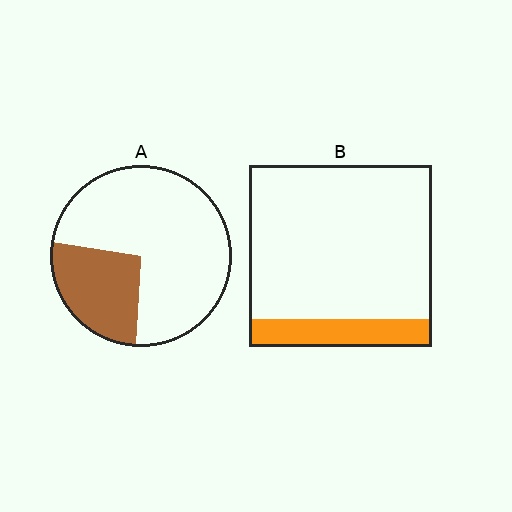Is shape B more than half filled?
No.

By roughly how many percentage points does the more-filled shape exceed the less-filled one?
By roughly 10 percentage points (A over B).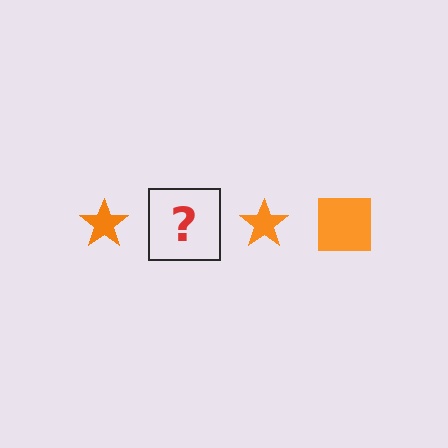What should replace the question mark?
The question mark should be replaced with an orange square.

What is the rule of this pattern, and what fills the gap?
The rule is that the pattern cycles through star, square shapes in orange. The gap should be filled with an orange square.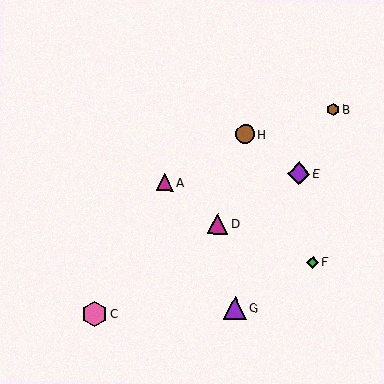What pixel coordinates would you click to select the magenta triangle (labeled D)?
Click at (218, 224) to select the magenta triangle D.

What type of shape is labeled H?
Shape H is a brown circle.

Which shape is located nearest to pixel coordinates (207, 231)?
The magenta triangle (labeled D) at (218, 224) is nearest to that location.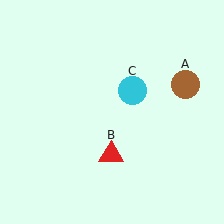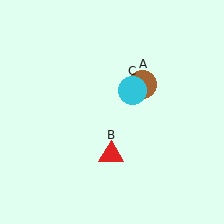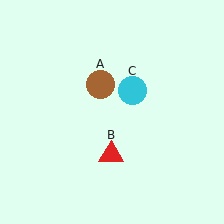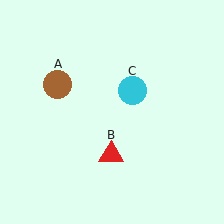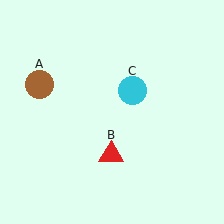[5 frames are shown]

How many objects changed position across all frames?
1 object changed position: brown circle (object A).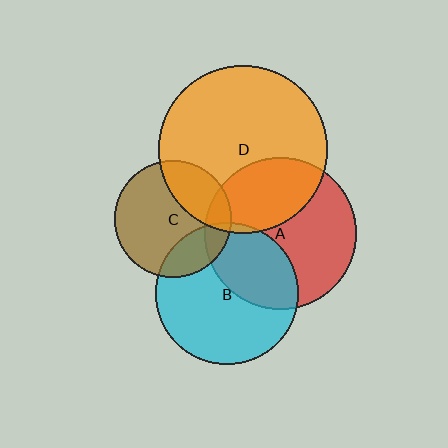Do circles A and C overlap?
Yes.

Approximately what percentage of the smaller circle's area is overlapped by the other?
Approximately 15%.